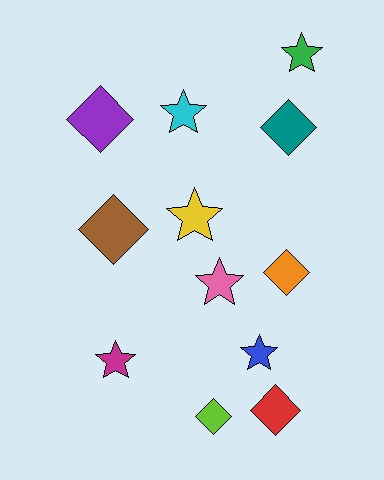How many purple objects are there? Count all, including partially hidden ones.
There is 1 purple object.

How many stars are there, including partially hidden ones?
There are 6 stars.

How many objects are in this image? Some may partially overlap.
There are 12 objects.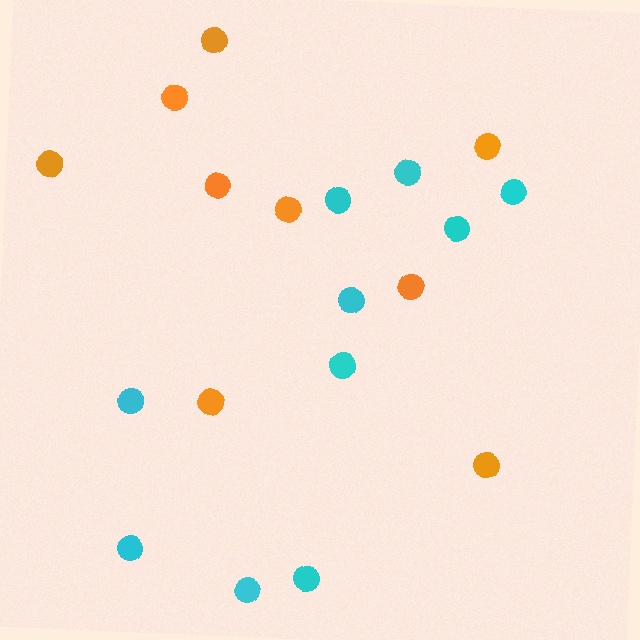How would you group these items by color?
There are 2 groups: one group of orange circles (9) and one group of cyan circles (10).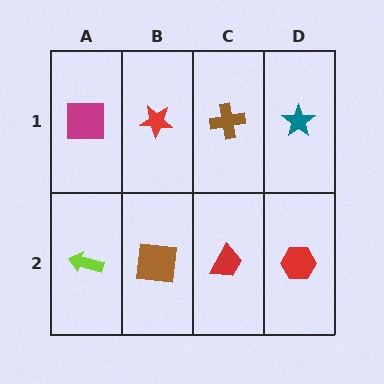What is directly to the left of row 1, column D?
A brown cross.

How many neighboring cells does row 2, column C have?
3.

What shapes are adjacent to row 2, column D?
A teal star (row 1, column D), a red trapezoid (row 2, column C).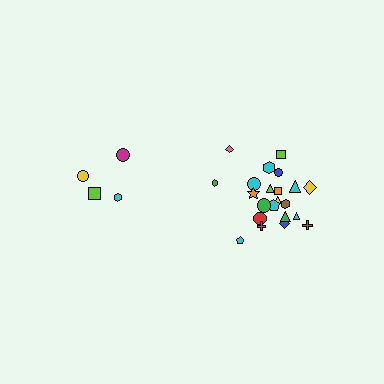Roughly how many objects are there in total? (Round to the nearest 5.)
Roughly 25 objects in total.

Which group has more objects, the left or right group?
The right group.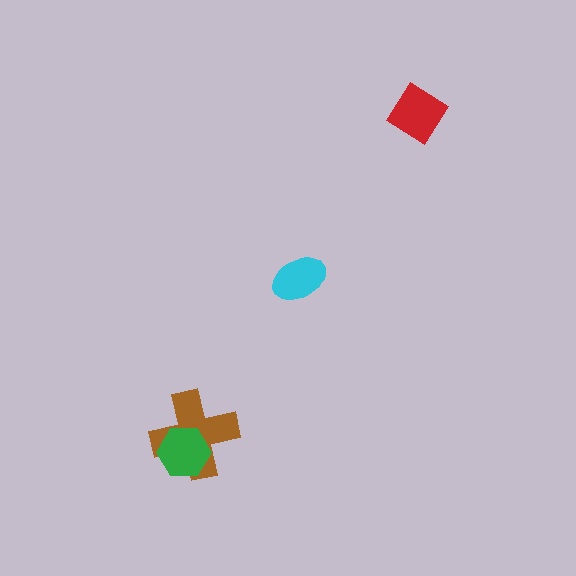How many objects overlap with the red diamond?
0 objects overlap with the red diamond.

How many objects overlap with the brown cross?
1 object overlaps with the brown cross.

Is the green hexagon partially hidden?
No, no other shape covers it.